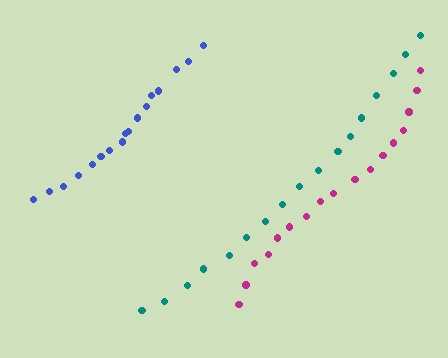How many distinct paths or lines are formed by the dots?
There are 3 distinct paths.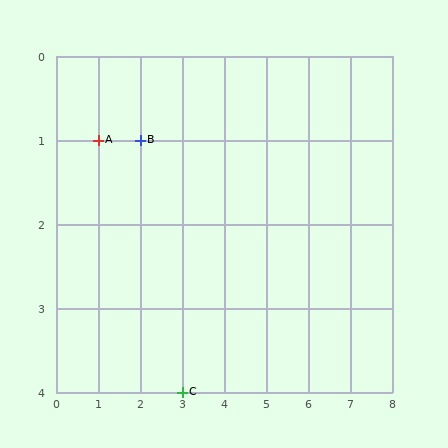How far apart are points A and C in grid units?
Points A and C are 2 columns and 3 rows apart (about 3.6 grid units diagonally).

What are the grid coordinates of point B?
Point B is at grid coordinates (2, 1).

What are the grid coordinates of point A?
Point A is at grid coordinates (1, 1).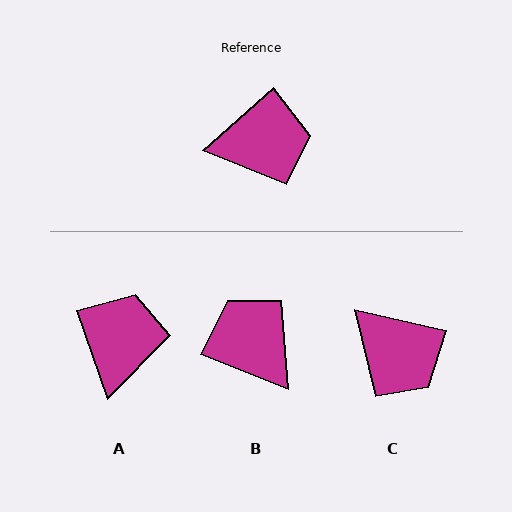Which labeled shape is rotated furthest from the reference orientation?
B, about 116 degrees away.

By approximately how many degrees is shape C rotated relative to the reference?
Approximately 54 degrees clockwise.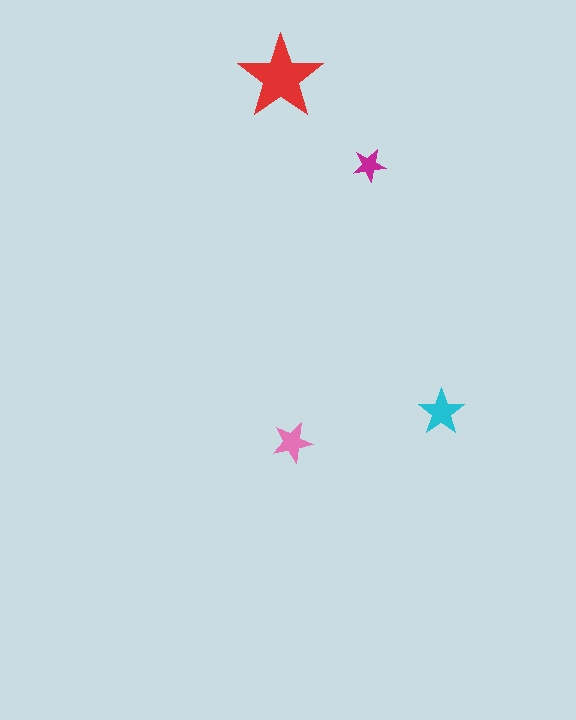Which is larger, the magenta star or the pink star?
The pink one.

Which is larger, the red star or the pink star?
The red one.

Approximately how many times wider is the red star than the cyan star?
About 2 times wider.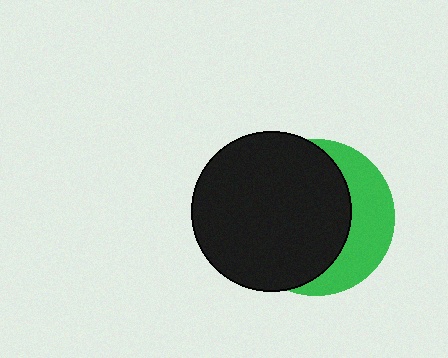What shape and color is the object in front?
The object in front is a black circle.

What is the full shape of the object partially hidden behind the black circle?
The partially hidden object is a green circle.